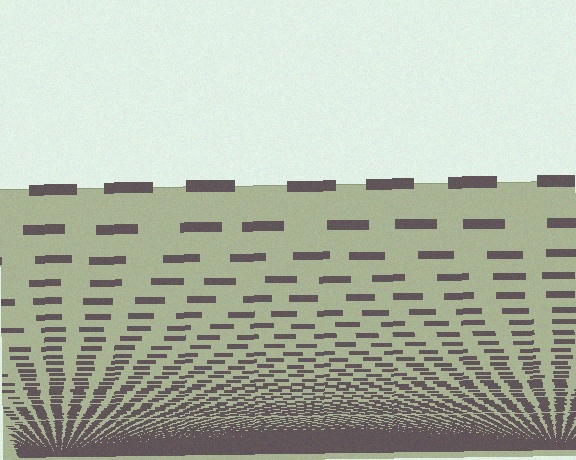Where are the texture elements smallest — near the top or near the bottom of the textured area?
Near the bottom.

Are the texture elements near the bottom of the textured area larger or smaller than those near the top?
Smaller. The gradient is inverted — elements near the bottom are smaller and denser.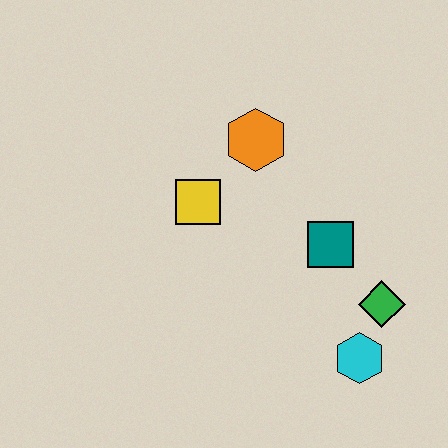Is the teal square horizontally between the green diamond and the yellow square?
Yes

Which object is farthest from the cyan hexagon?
The orange hexagon is farthest from the cyan hexagon.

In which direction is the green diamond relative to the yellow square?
The green diamond is to the right of the yellow square.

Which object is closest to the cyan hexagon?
The green diamond is closest to the cyan hexagon.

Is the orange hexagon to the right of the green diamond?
No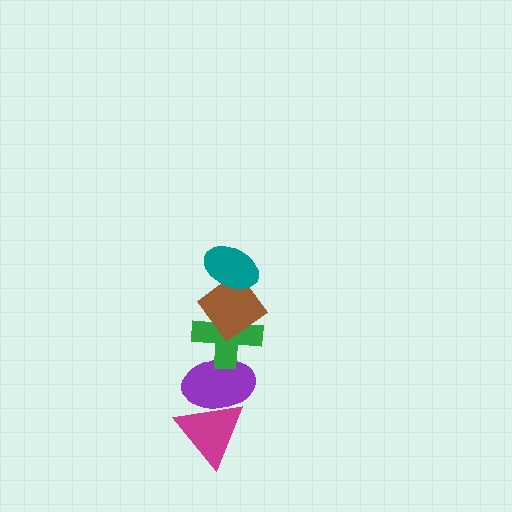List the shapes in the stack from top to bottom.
From top to bottom: the teal ellipse, the brown diamond, the green cross, the purple ellipse, the magenta triangle.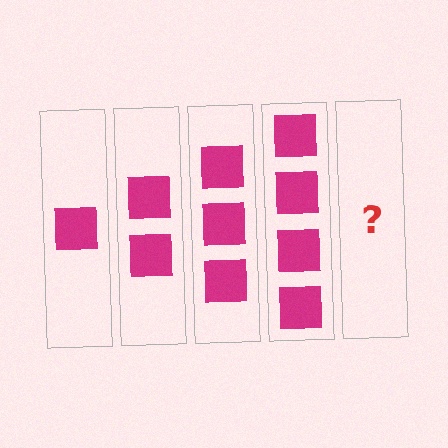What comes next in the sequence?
The next element should be 5 squares.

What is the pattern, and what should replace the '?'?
The pattern is that each step adds one more square. The '?' should be 5 squares.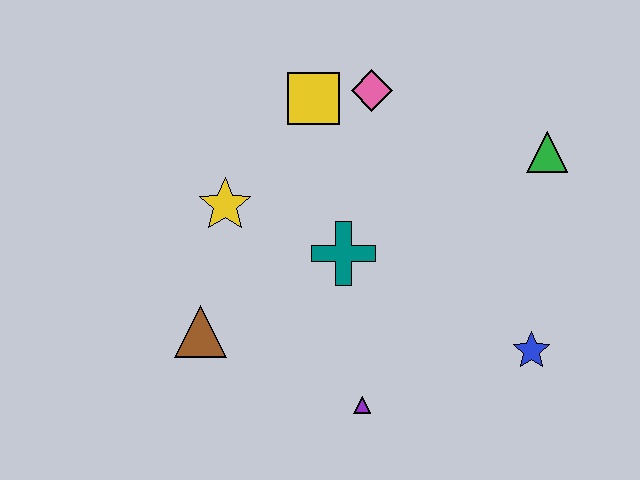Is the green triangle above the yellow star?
Yes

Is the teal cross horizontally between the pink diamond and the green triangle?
No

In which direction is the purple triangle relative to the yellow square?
The purple triangle is below the yellow square.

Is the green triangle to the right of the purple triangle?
Yes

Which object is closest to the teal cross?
The yellow star is closest to the teal cross.